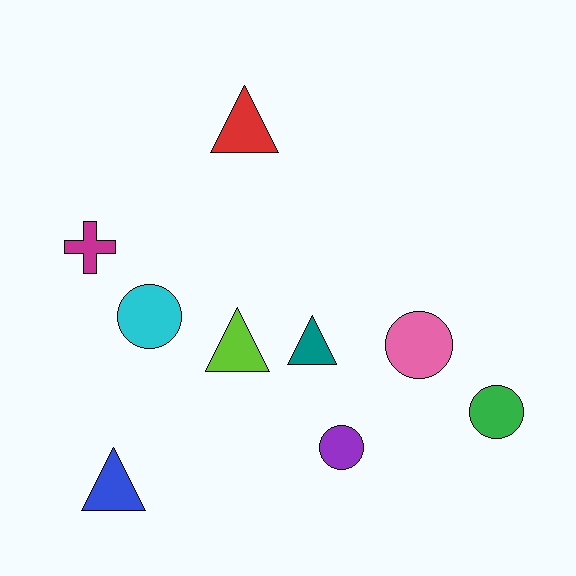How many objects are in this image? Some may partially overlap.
There are 9 objects.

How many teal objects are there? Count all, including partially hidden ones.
There is 1 teal object.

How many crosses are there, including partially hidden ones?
There is 1 cross.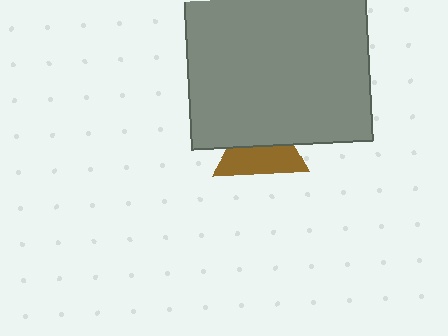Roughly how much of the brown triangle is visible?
About half of it is visible (roughly 51%).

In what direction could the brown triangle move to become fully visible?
The brown triangle could move down. That would shift it out from behind the gray square entirely.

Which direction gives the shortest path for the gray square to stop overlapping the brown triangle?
Moving up gives the shortest separation.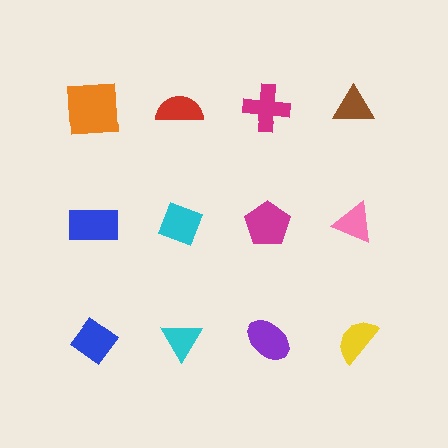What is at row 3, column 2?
A cyan triangle.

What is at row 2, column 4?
A pink triangle.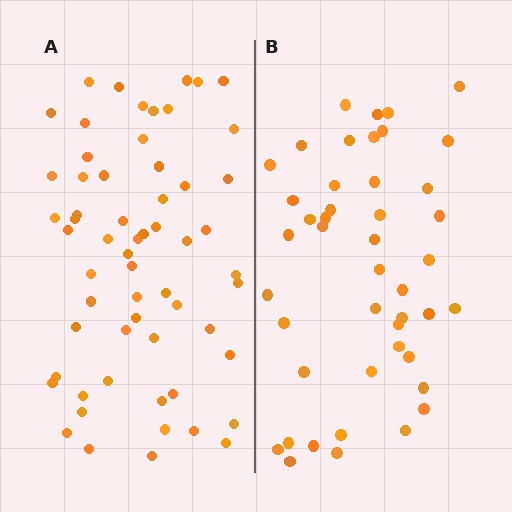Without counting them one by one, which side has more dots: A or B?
Region A (the left region) has more dots.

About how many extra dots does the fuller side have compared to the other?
Region A has approximately 15 more dots than region B.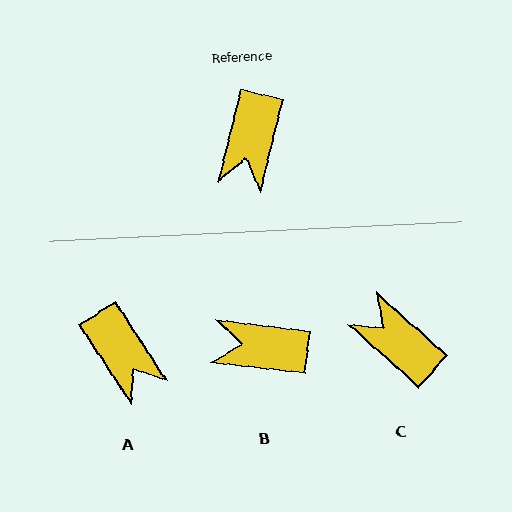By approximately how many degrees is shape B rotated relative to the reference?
Approximately 83 degrees clockwise.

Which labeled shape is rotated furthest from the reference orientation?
C, about 118 degrees away.